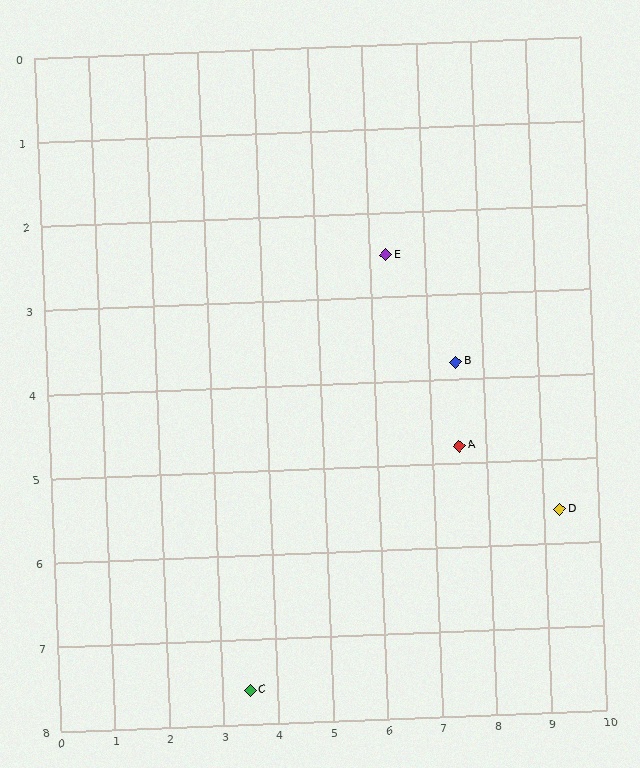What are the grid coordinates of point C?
Point C is at approximately (3.5, 7.6).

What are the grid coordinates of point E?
Point E is at approximately (6.3, 2.5).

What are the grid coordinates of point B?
Point B is at approximately (7.5, 3.8).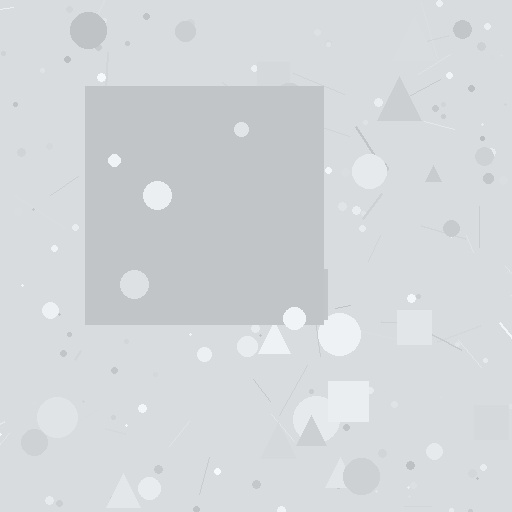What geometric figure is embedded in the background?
A square is embedded in the background.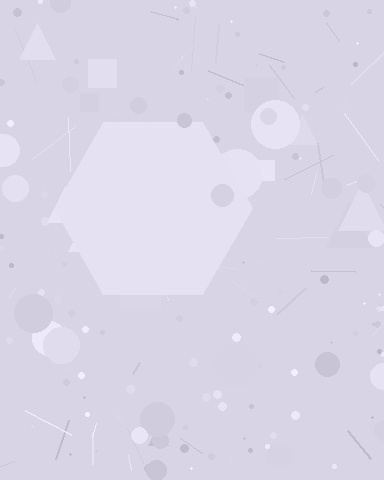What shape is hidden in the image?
A hexagon is hidden in the image.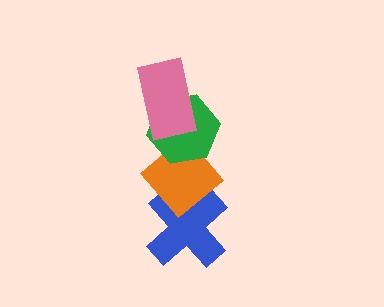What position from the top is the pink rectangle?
The pink rectangle is 1st from the top.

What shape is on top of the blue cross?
The orange diamond is on top of the blue cross.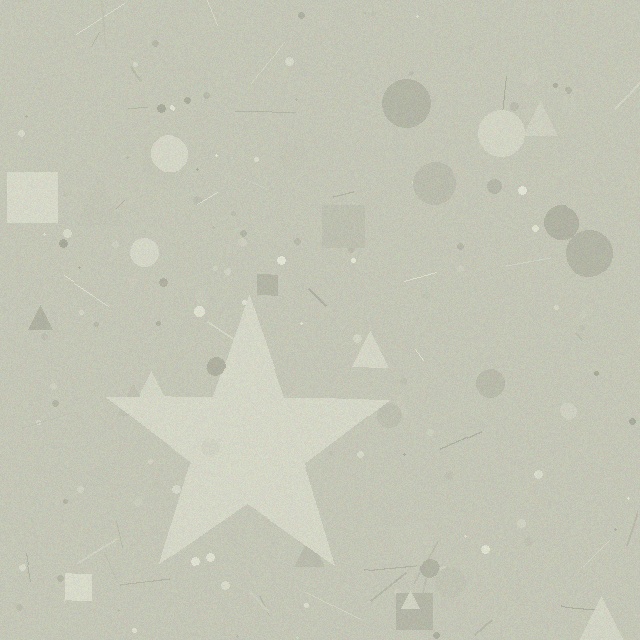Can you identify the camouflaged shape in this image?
The camouflaged shape is a star.